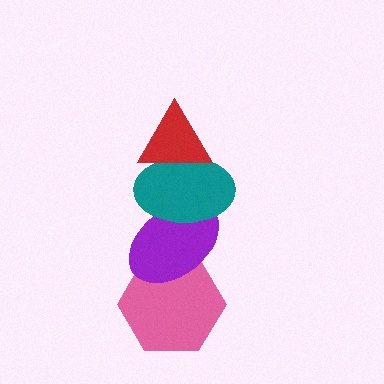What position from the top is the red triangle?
The red triangle is 1st from the top.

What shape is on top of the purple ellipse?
The teal ellipse is on top of the purple ellipse.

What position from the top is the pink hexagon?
The pink hexagon is 4th from the top.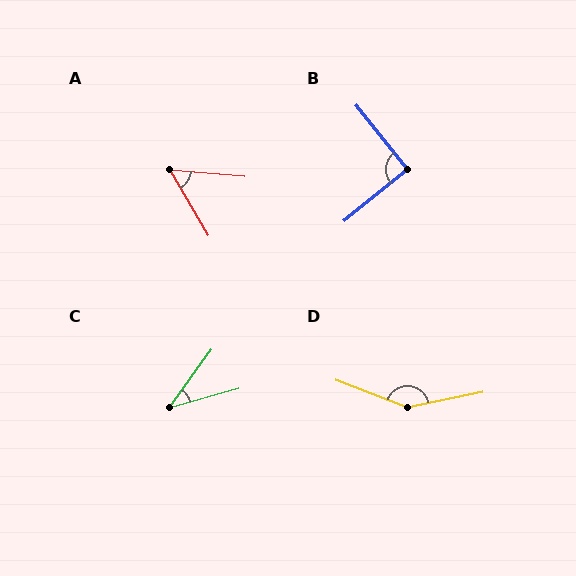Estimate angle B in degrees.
Approximately 90 degrees.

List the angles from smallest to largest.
C (38°), A (54°), B (90°), D (148°).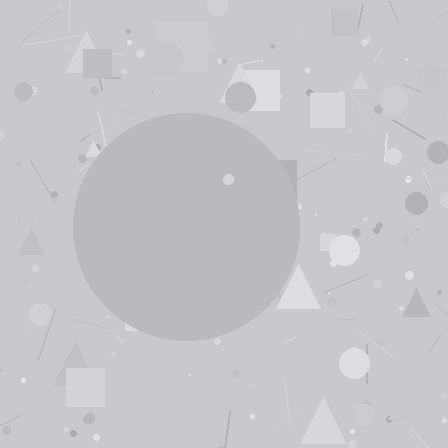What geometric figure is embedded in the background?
A circle is embedded in the background.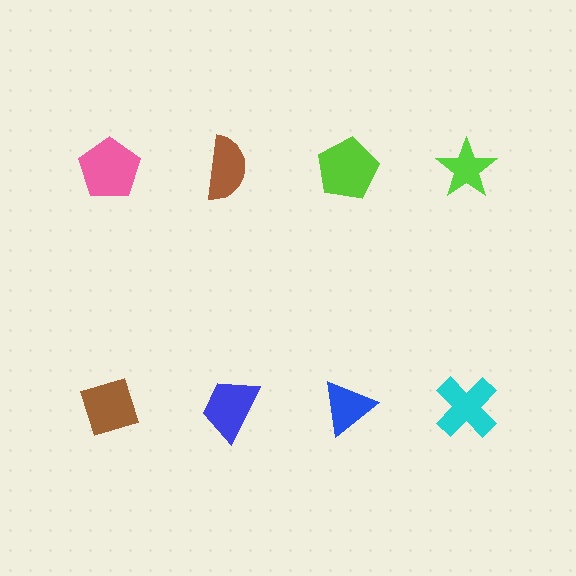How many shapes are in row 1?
4 shapes.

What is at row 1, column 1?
A pink pentagon.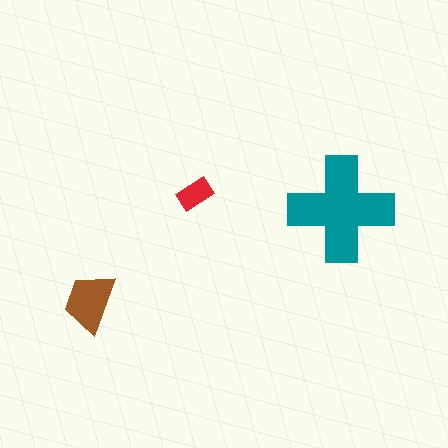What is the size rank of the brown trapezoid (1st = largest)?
2nd.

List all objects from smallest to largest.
The red rectangle, the brown trapezoid, the teal cross.